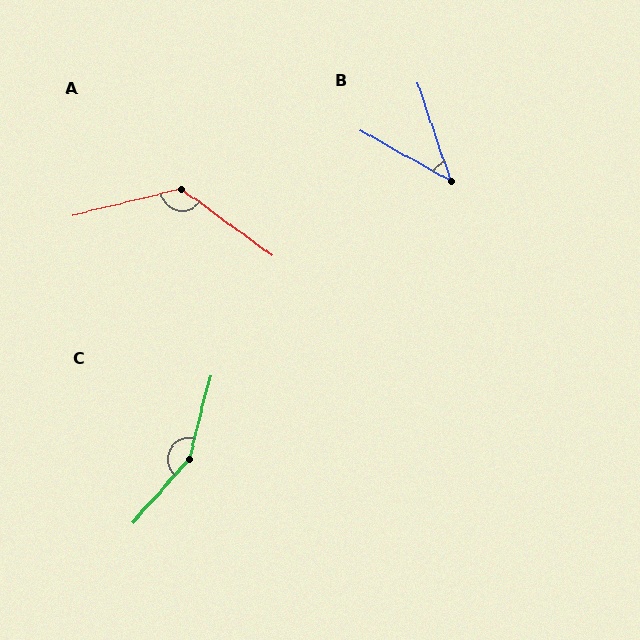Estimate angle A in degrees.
Approximately 130 degrees.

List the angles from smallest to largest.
B (42°), A (130°), C (153°).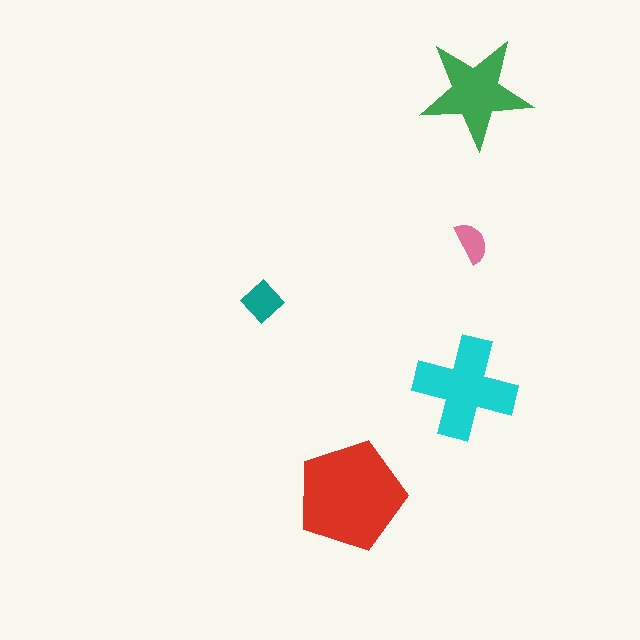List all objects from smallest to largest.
The pink semicircle, the teal diamond, the green star, the cyan cross, the red pentagon.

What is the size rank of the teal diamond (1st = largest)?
4th.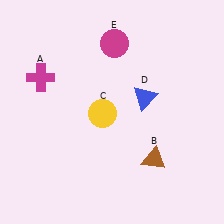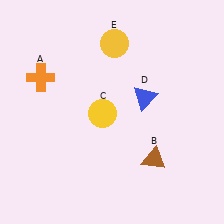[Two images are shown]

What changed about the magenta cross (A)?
In Image 1, A is magenta. In Image 2, it changed to orange.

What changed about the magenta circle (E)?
In Image 1, E is magenta. In Image 2, it changed to yellow.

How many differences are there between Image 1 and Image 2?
There are 2 differences between the two images.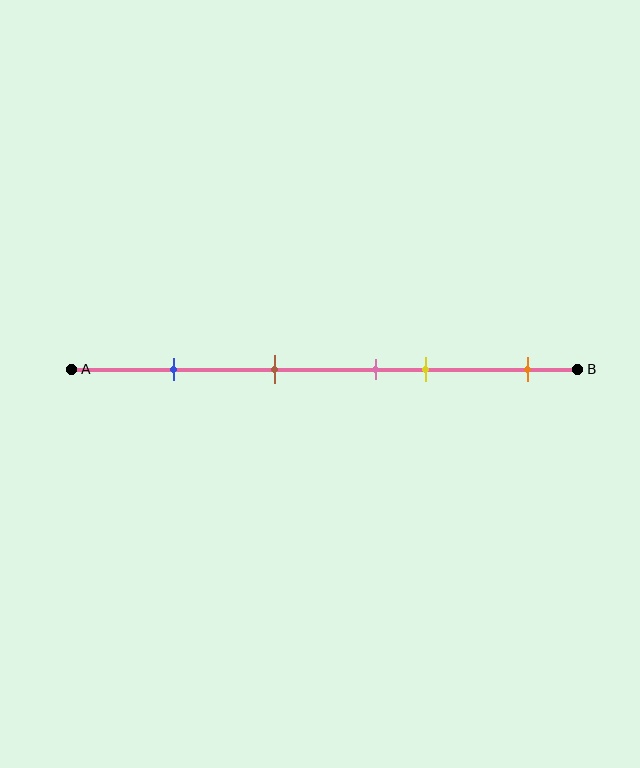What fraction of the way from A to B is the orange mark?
The orange mark is approximately 90% (0.9) of the way from A to B.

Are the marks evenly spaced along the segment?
No, the marks are not evenly spaced.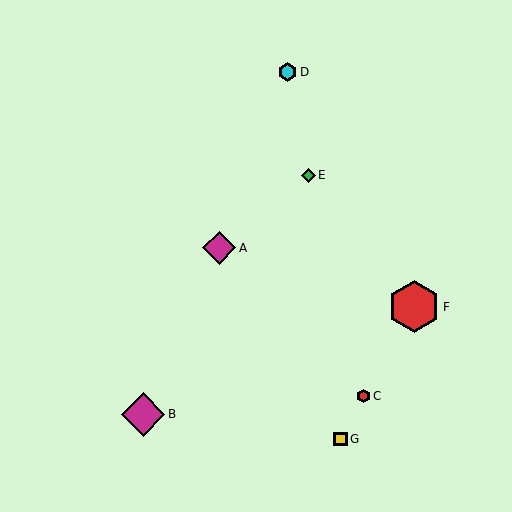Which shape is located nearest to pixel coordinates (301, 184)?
The green diamond (labeled E) at (308, 175) is nearest to that location.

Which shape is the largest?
The red hexagon (labeled F) is the largest.